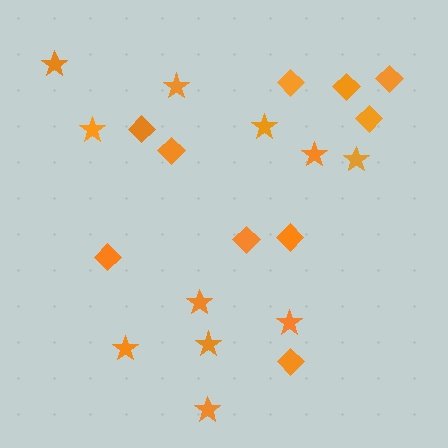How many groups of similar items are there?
There are 2 groups: one group of diamonds (10) and one group of stars (11).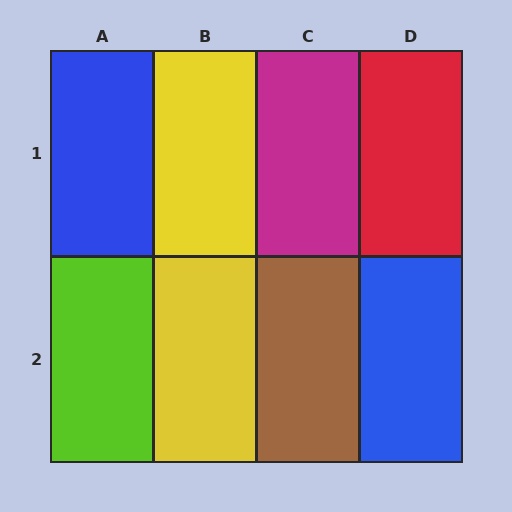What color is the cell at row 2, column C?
Brown.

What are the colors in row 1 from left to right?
Blue, yellow, magenta, red.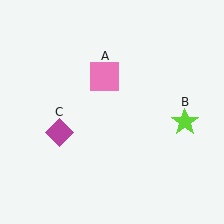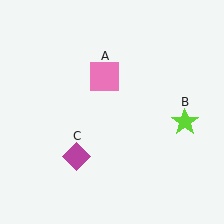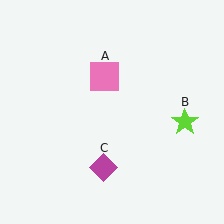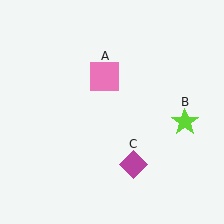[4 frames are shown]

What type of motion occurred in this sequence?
The magenta diamond (object C) rotated counterclockwise around the center of the scene.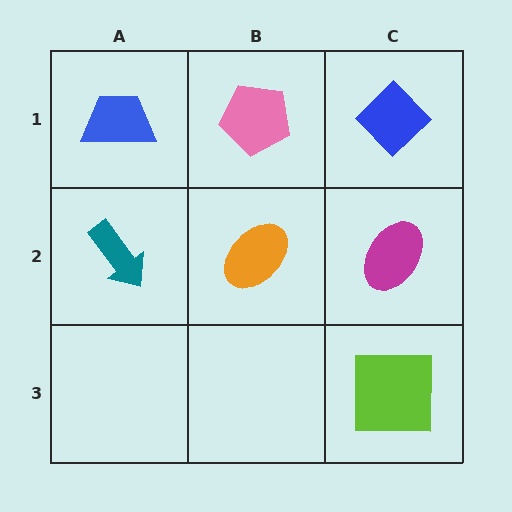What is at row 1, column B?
A pink pentagon.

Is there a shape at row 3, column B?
No, that cell is empty.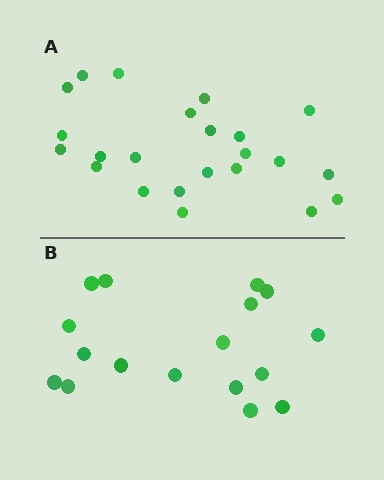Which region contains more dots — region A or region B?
Region A (the top region) has more dots.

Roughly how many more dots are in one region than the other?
Region A has about 6 more dots than region B.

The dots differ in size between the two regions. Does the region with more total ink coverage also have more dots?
No. Region B has more total ink coverage because its dots are larger, but region A actually contains more individual dots. Total area can be misleading — the number of items is what matters here.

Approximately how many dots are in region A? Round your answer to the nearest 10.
About 20 dots. (The exact count is 23, which rounds to 20.)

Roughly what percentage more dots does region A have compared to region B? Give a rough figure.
About 35% more.